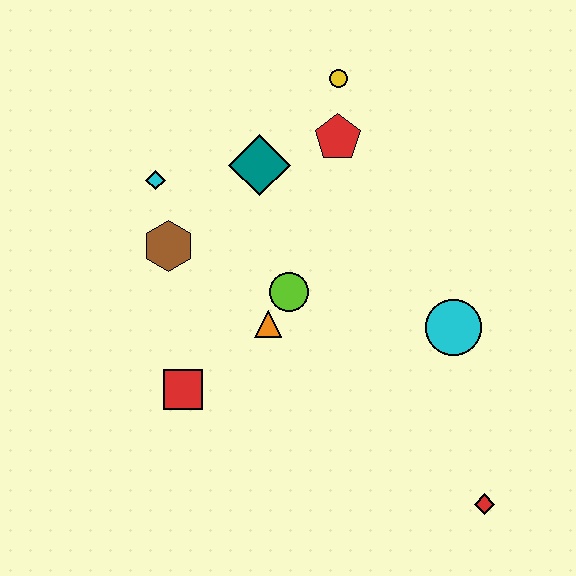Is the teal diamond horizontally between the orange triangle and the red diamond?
No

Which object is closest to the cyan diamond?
The brown hexagon is closest to the cyan diamond.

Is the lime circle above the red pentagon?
No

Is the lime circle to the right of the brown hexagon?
Yes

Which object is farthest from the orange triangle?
The red diamond is farthest from the orange triangle.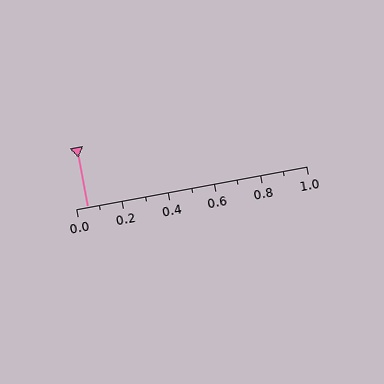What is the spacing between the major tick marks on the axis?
The major ticks are spaced 0.2 apart.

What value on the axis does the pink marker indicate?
The marker indicates approximately 0.05.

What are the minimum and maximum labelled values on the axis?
The axis runs from 0.0 to 1.0.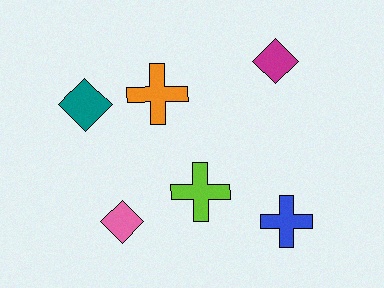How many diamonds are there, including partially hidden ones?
There are 3 diamonds.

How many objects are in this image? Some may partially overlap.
There are 6 objects.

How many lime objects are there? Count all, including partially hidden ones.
There is 1 lime object.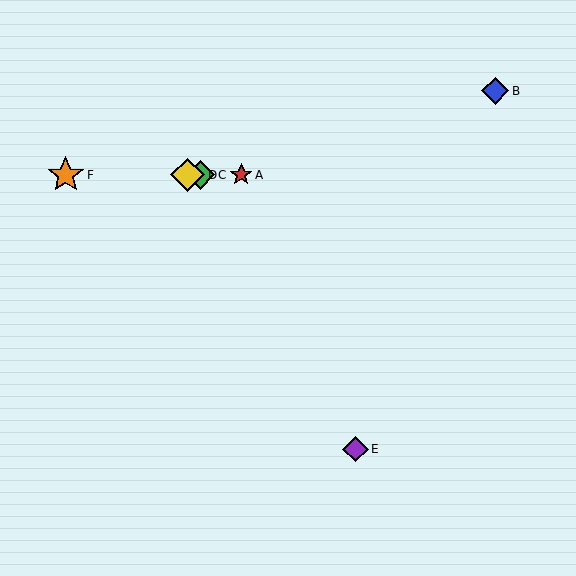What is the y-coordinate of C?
Object C is at y≈175.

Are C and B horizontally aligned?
No, C is at y≈175 and B is at y≈91.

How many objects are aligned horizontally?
4 objects (A, C, D, F) are aligned horizontally.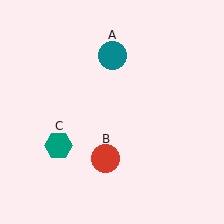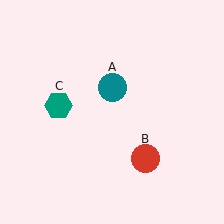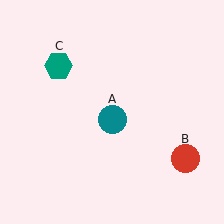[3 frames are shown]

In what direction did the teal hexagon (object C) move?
The teal hexagon (object C) moved up.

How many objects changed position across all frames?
3 objects changed position: teal circle (object A), red circle (object B), teal hexagon (object C).